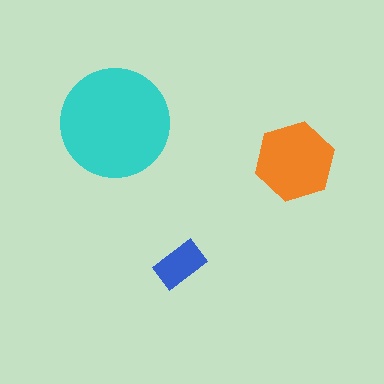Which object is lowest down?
The blue rectangle is bottommost.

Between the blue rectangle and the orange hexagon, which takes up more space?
The orange hexagon.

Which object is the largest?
The cyan circle.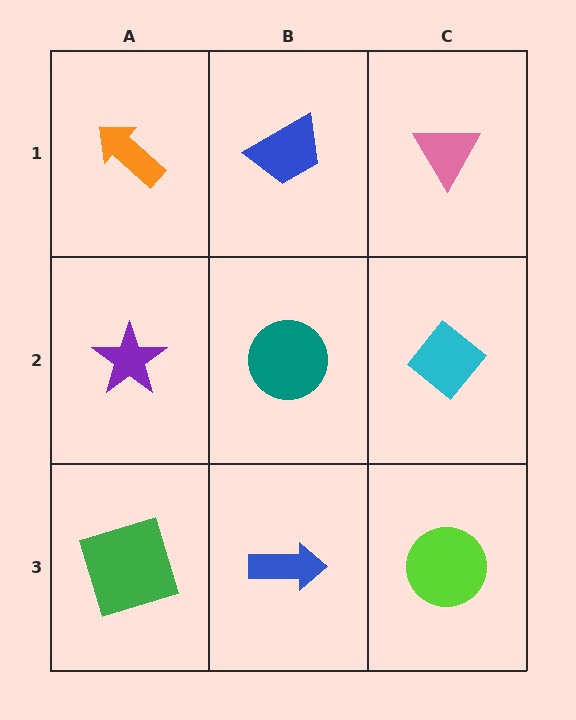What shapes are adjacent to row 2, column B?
A blue trapezoid (row 1, column B), a blue arrow (row 3, column B), a purple star (row 2, column A), a cyan diamond (row 2, column C).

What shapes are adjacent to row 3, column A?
A purple star (row 2, column A), a blue arrow (row 3, column B).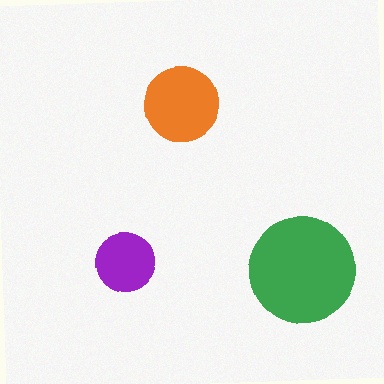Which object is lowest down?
The green circle is bottommost.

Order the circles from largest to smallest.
the green one, the orange one, the purple one.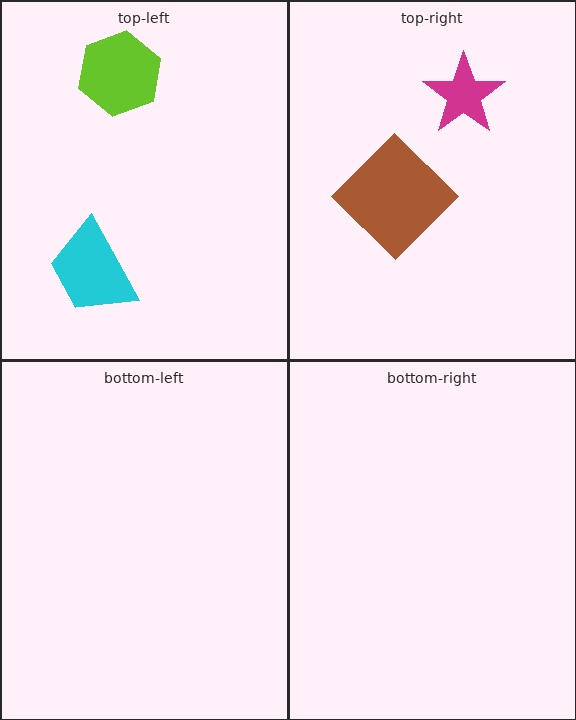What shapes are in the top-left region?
The lime hexagon, the cyan trapezoid.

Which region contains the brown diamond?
The top-right region.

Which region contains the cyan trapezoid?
The top-left region.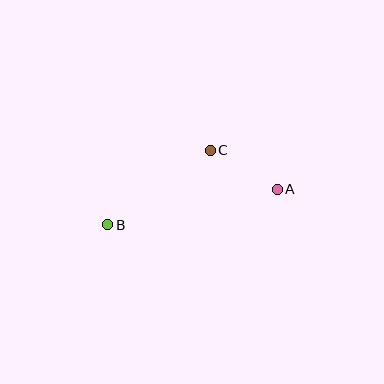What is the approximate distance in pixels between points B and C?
The distance between B and C is approximately 127 pixels.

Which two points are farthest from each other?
Points A and B are farthest from each other.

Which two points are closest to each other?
Points A and C are closest to each other.